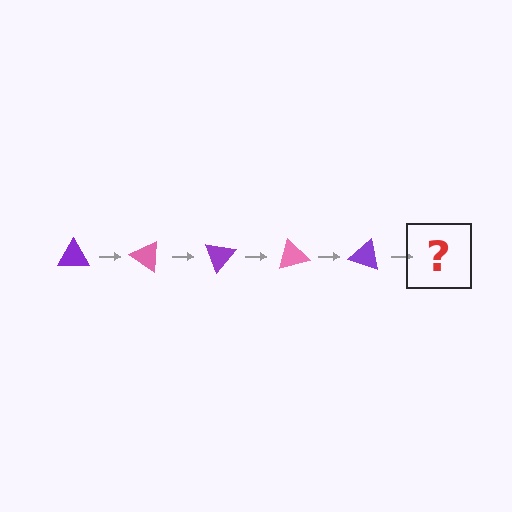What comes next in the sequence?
The next element should be a pink triangle, rotated 175 degrees from the start.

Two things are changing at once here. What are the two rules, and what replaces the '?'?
The two rules are that it rotates 35 degrees each step and the color cycles through purple and pink. The '?' should be a pink triangle, rotated 175 degrees from the start.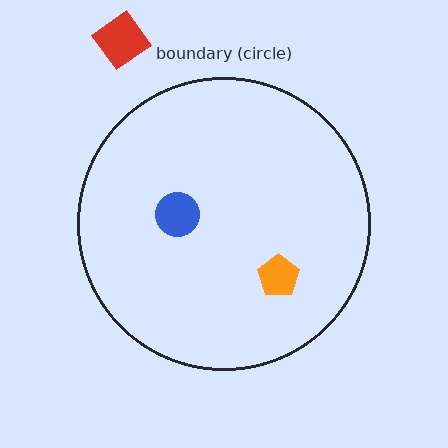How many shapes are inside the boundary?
3 inside, 1 outside.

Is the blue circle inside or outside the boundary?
Inside.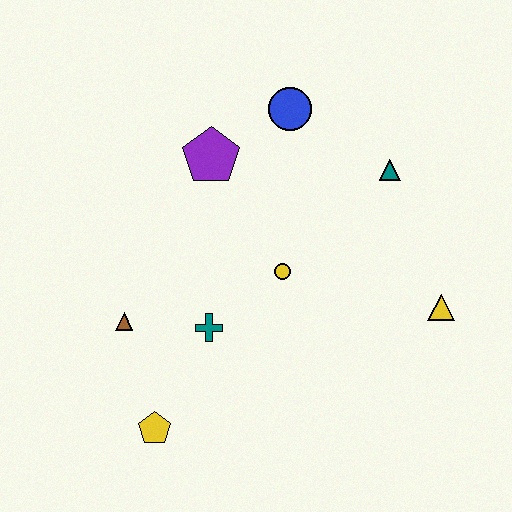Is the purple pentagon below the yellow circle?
No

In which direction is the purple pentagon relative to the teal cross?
The purple pentagon is above the teal cross.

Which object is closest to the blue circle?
The purple pentagon is closest to the blue circle.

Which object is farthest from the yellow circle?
The yellow pentagon is farthest from the yellow circle.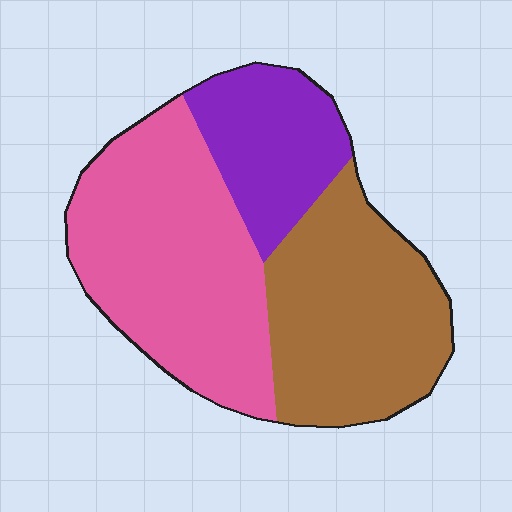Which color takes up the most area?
Pink, at roughly 45%.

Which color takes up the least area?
Purple, at roughly 20%.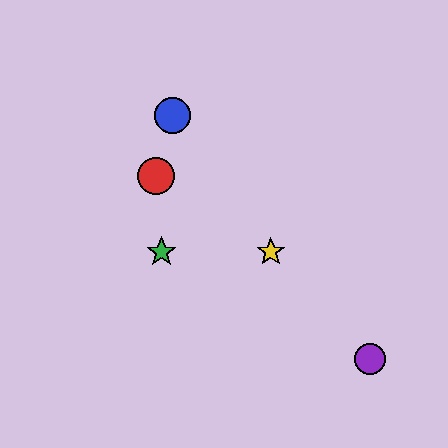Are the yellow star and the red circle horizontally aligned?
No, the yellow star is at y≈252 and the red circle is at y≈176.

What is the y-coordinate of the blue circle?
The blue circle is at y≈116.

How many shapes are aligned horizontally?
2 shapes (the green star, the yellow star) are aligned horizontally.